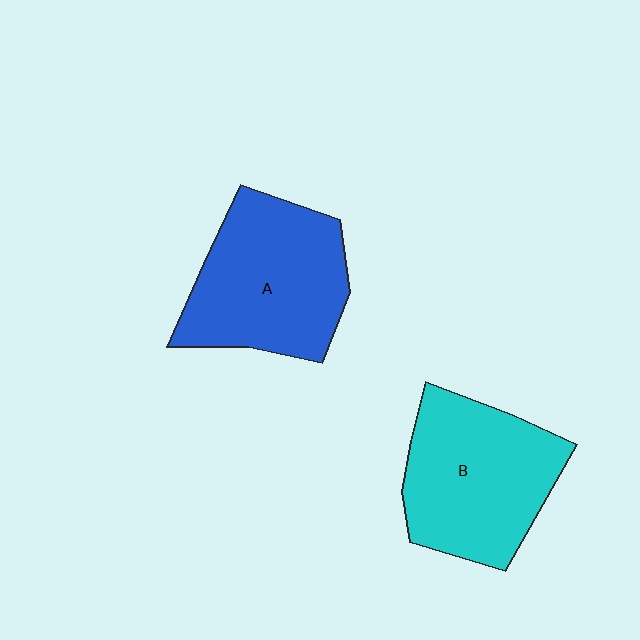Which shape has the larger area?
Shape A (blue).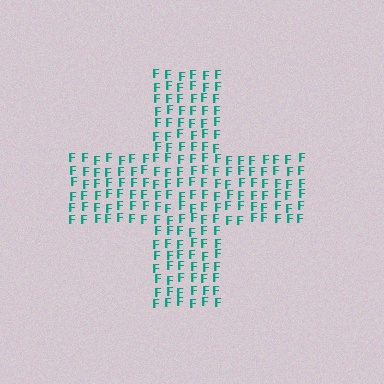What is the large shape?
The large shape is a cross.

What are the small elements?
The small elements are letter F's.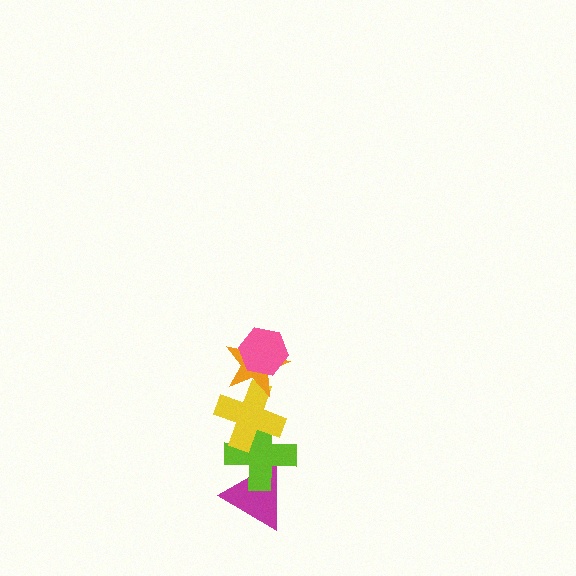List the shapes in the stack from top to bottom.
From top to bottom: the pink hexagon, the orange star, the yellow cross, the lime cross, the magenta triangle.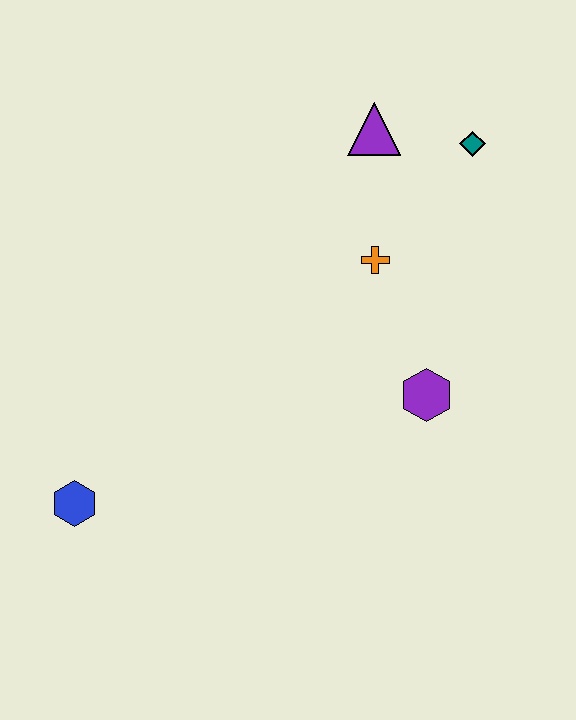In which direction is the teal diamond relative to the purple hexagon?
The teal diamond is above the purple hexagon.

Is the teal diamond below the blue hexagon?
No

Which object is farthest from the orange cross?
The blue hexagon is farthest from the orange cross.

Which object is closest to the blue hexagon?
The purple hexagon is closest to the blue hexagon.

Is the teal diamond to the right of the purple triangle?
Yes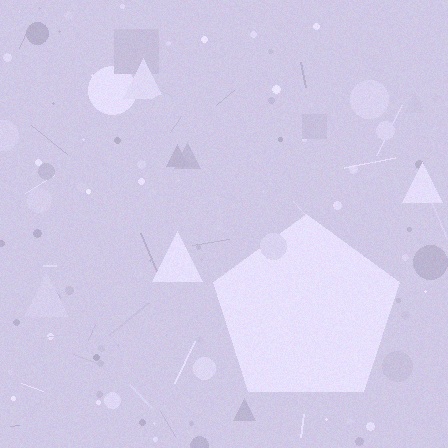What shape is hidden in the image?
A pentagon is hidden in the image.